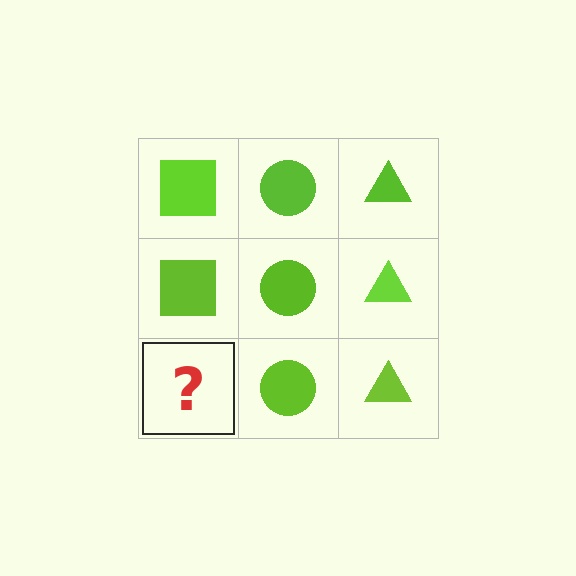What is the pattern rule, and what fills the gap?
The rule is that each column has a consistent shape. The gap should be filled with a lime square.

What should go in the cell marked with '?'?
The missing cell should contain a lime square.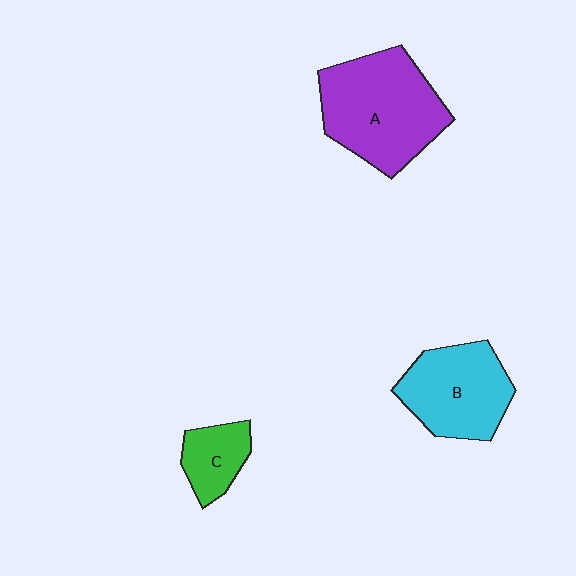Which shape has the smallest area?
Shape C (green).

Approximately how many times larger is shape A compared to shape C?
Approximately 2.7 times.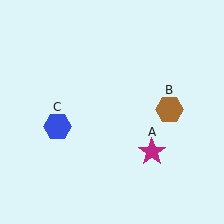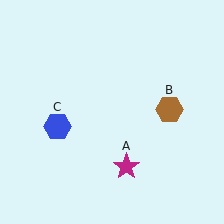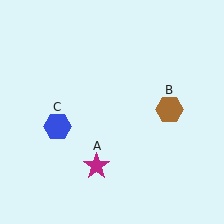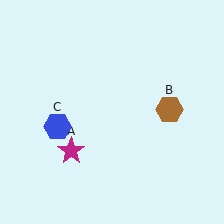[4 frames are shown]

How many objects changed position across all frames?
1 object changed position: magenta star (object A).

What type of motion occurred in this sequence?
The magenta star (object A) rotated clockwise around the center of the scene.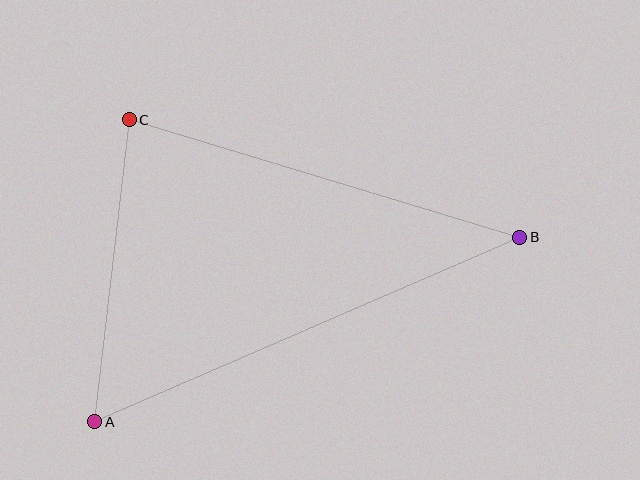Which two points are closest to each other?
Points A and C are closest to each other.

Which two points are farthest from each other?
Points A and B are farthest from each other.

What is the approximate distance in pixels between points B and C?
The distance between B and C is approximately 408 pixels.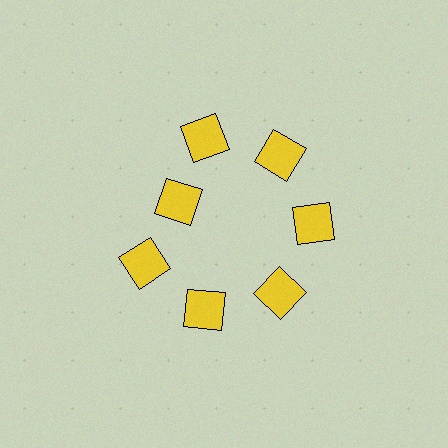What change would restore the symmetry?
The symmetry would be restored by moving it outward, back onto the ring so that all 7 squares sit at equal angles and equal distance from the center.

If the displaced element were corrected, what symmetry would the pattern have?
It would have 7-fold rotational symmetry — the pattern would map onto itself every 51 degrees.